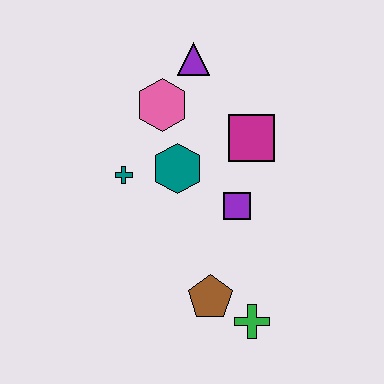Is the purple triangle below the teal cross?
No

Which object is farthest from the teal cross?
The green cross is farthest from the teal cross.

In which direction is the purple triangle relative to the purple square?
The purple triangle is above the purple square.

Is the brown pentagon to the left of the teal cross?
No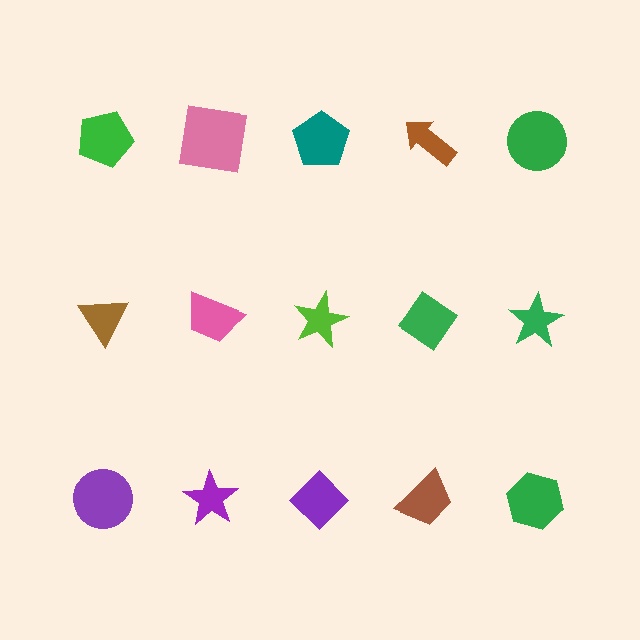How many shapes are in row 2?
5 shapes.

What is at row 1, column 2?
A pink square.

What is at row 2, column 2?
A pink trapezoid.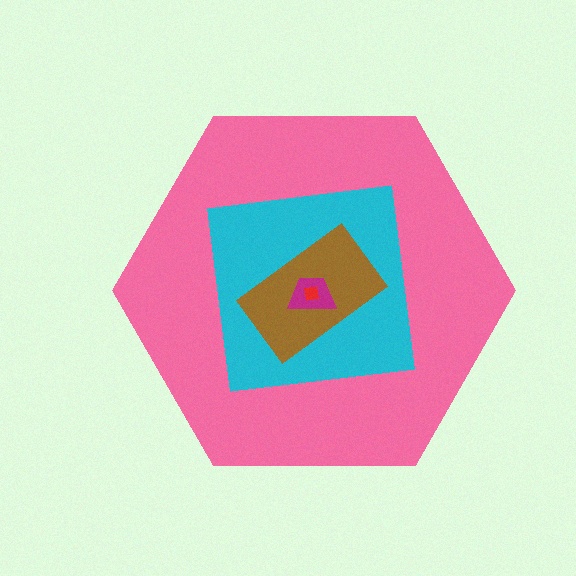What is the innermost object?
The red square.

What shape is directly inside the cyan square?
The brown rectangle.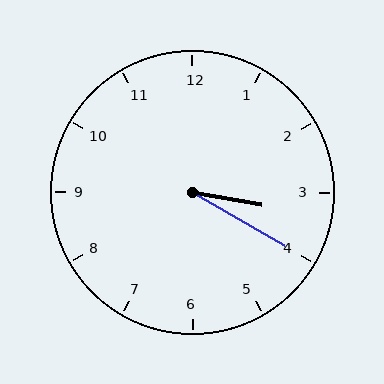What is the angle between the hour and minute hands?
Approximately 20 degrees.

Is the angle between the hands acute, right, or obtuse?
It is acute.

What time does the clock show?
3:20.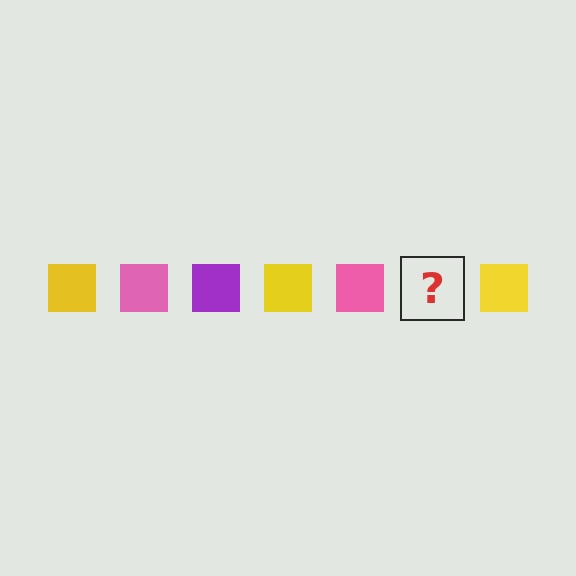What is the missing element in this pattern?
The missing element is a purple square.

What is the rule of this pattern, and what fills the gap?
The rule is that the pattern cycles through yellow, pink, purple squares. The gap should be filled with a purple square.